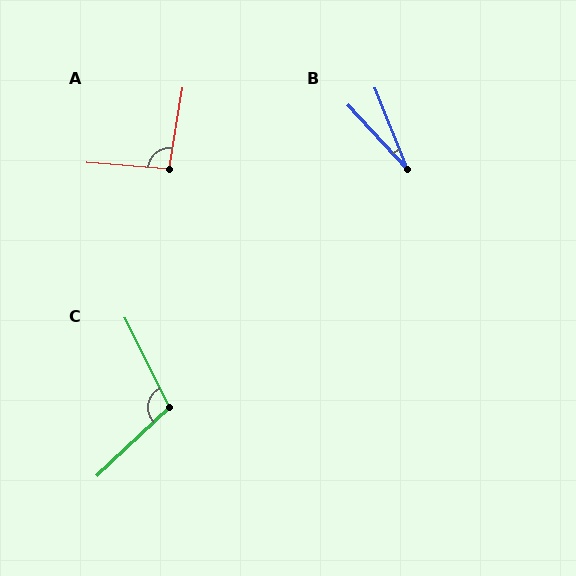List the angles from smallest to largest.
B (21°), A (95°), C (107°).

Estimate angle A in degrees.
Approximately 95 degrees.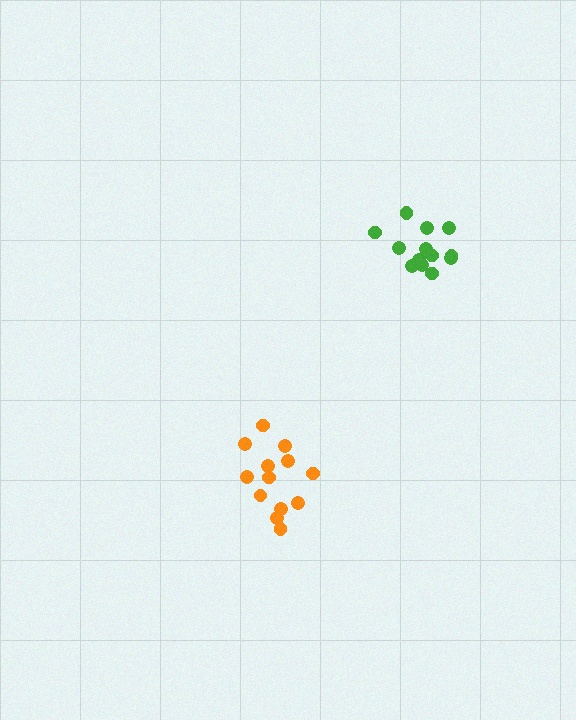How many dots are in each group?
Group 1: 13 dots, Group 2: 13 dots (26 total).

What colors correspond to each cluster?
The clusters are colored: orange, green.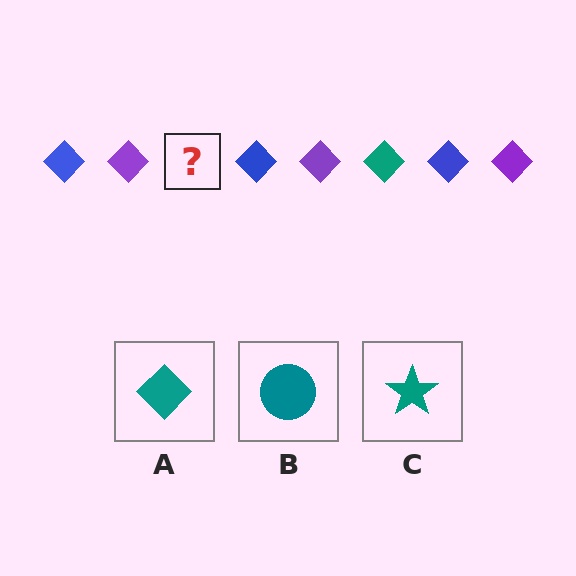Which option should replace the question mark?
Option A.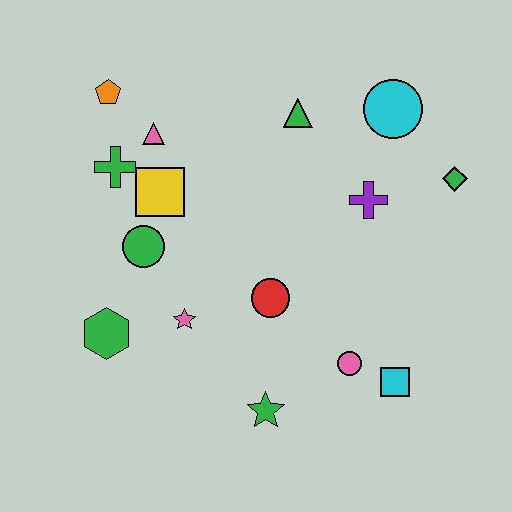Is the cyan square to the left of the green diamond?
Yes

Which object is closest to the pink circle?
The cyan square is closest to the pink circle.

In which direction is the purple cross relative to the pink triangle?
The purple cross is to the right of the pink triangle.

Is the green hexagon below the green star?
No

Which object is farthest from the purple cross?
The green hexagon is farthest from the purple cross.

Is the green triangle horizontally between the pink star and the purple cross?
Yes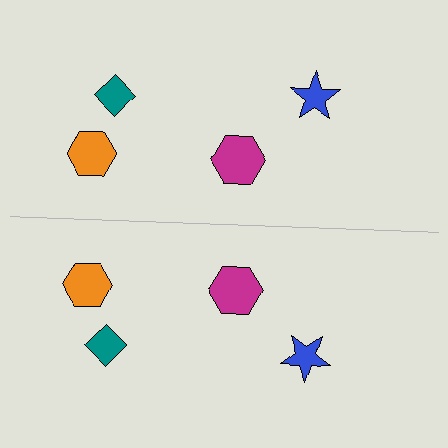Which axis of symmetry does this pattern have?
The pattern has a horizontal axis of symmetry running through the center of the image.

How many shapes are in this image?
There are 8 shapes in this image.